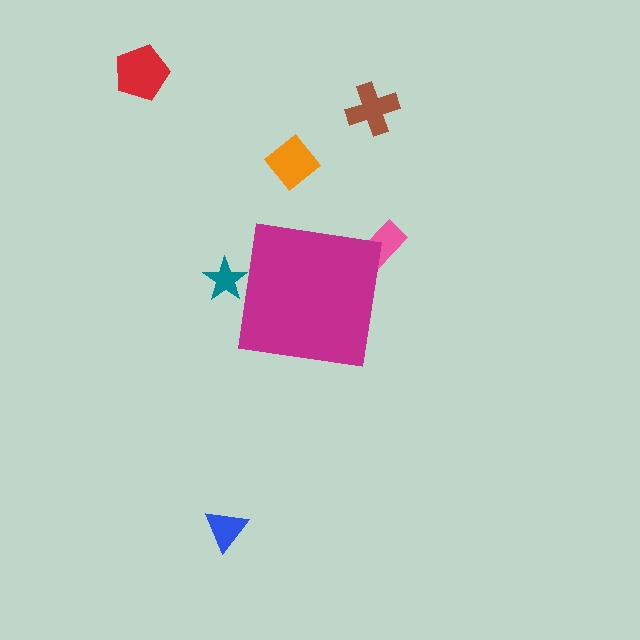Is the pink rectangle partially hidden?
Yes, the pink rectangle is partially hidden behind the magenta square.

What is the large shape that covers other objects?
A magenta square.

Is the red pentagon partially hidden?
No, the red pentagon is fully visible.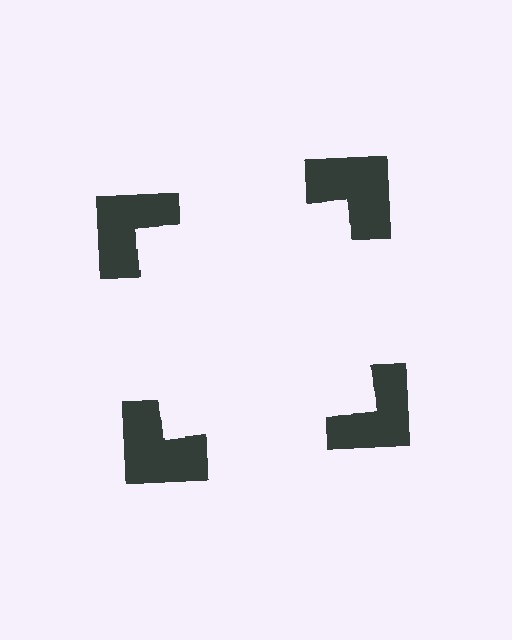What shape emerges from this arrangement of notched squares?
An illusory square — its edges are inferred from the aligned wedge cuts in the notched squares, not physically drawn.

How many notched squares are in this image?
There are 4 — one at each vertex of the illusory square.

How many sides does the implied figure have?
4 sides.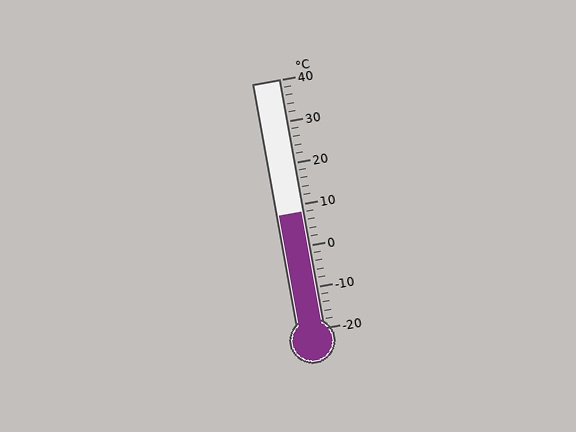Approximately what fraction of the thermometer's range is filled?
The thermometer is filled to approximately 45% of its range.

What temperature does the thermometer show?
The thermometer shows approximately 8°C.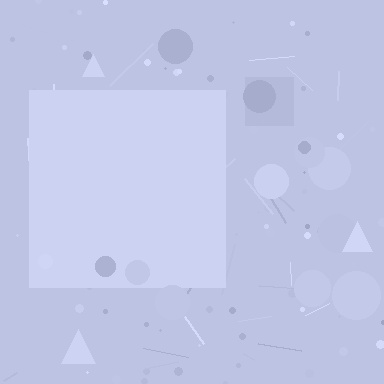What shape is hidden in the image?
A square is hidden in the image.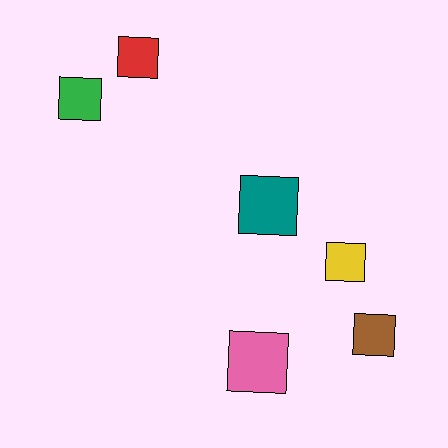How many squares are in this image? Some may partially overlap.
There are 6 squares.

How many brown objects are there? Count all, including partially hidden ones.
There is 1 brown object.